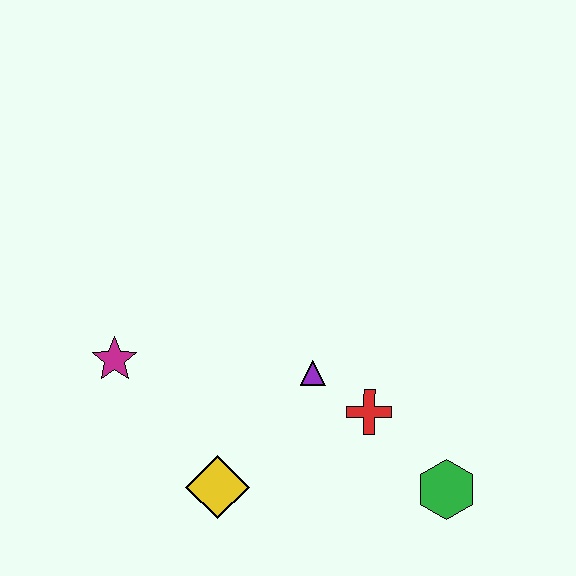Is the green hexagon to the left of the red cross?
No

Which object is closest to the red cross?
The purple triangle is closest to the red cross.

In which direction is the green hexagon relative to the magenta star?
The green hexagon is to the right of the magenta star.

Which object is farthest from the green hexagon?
The magenta star is farthest from the green hexagon.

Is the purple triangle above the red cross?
Yes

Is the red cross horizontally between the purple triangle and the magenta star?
No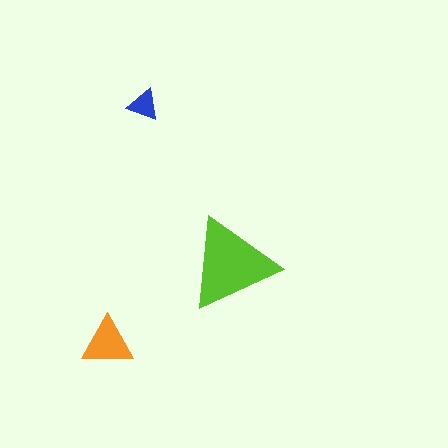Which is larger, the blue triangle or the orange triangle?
The orange one.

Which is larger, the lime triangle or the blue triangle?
The lime one.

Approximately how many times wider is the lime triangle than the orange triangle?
About 2 times wider.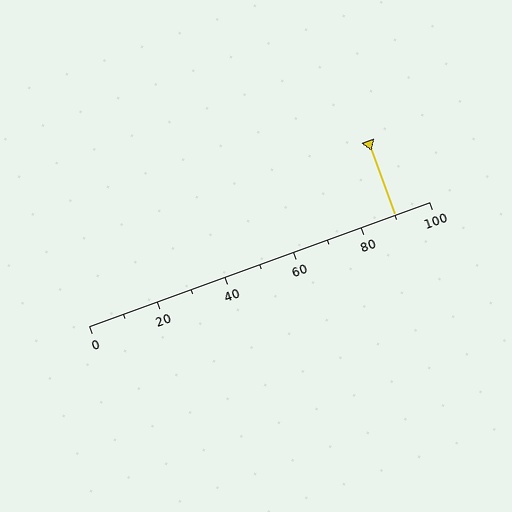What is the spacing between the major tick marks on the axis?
The major ticks are spaced 20 apart.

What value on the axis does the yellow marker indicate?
The marker indicates approximately 90.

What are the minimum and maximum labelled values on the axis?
The axis runs from 0 to 100.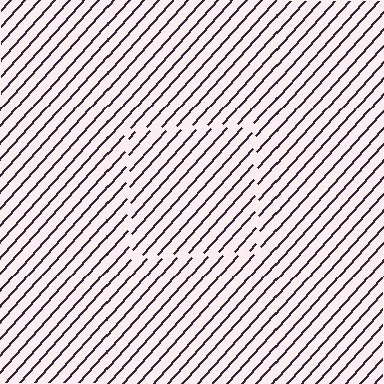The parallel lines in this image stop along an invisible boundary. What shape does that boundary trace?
An illusory square. The interior of the shape contains the same grating, shifted by half a period — the contour is defined by the phase discontinuity where line-ends from the inner and outer gratings abut.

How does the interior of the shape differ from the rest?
The interior of the shape contains the same grating, shifted by half a period — the contour is defined by the phase discontinuity where line-ends from the inner and outer gratings abut.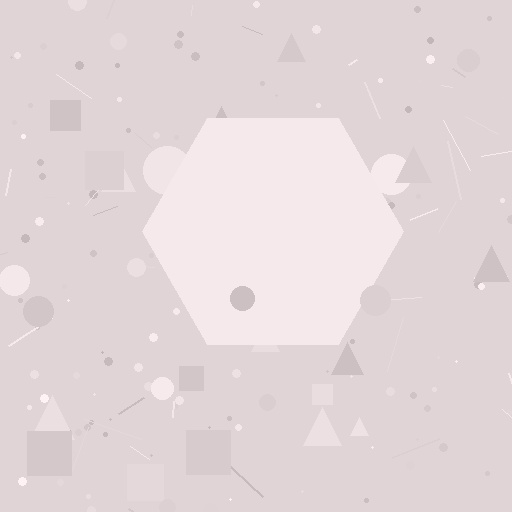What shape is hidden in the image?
A hexagon is hidden in the image.